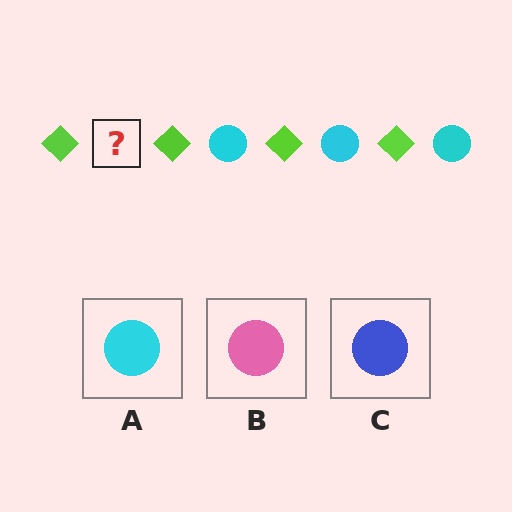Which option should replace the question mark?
Option A.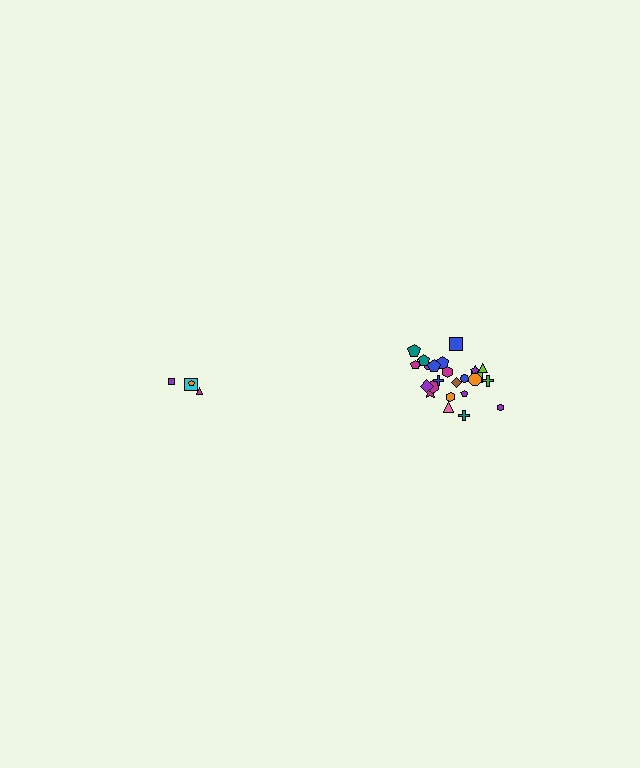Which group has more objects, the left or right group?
The right group.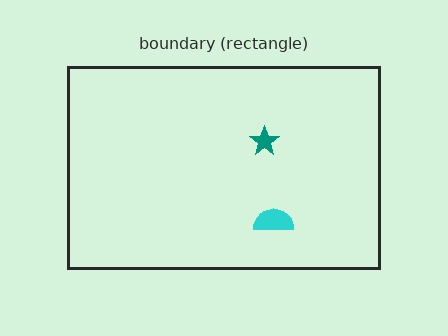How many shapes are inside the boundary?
2 inside, 0 outside.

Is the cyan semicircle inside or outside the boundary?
Inside.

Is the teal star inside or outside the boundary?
Inside.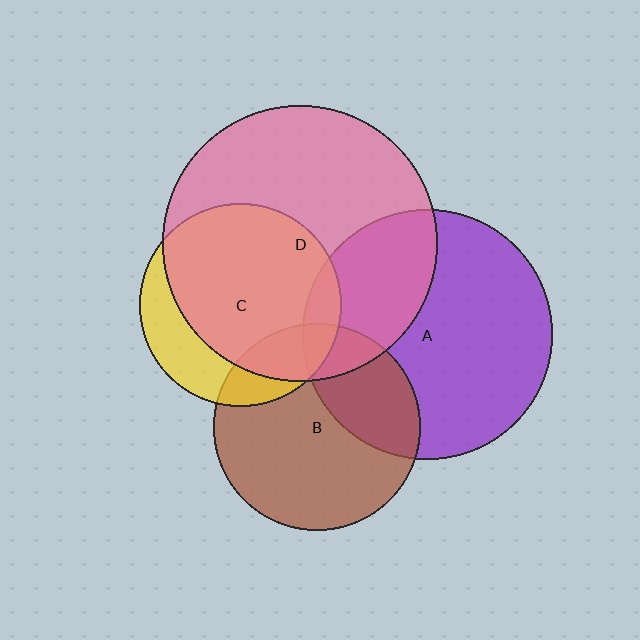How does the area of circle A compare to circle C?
Approximately 1.5 times.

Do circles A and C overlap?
Yes.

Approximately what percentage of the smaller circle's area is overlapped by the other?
Approximately 10%.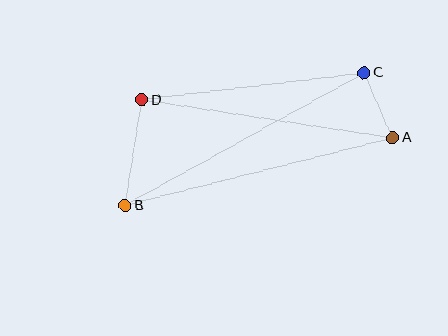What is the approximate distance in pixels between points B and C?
The distance between B and C is approximately 273 pixels.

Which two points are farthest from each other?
Points A and B are farthest from each other.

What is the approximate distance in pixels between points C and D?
The distance between C and D is approximately 223 pixels.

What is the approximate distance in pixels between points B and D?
The distance between B and D is approximately 107 pixels.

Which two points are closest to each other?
Points A and C are closest to each other.